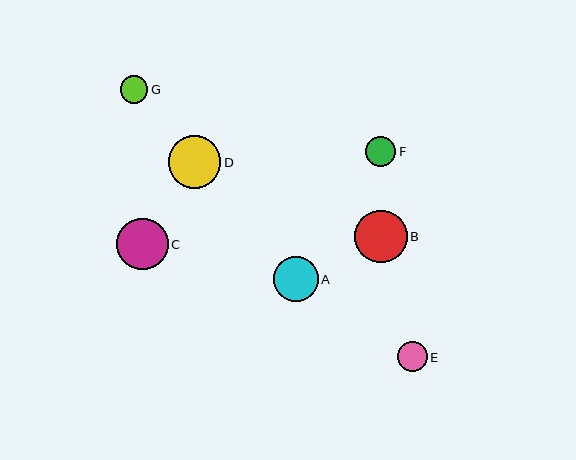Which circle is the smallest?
Circle G is the smallest with a size of approximately 27 pixels.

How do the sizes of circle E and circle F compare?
Circle E and circle F are approximately the same size.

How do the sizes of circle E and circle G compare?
Circle E and circle G are approximately the same size.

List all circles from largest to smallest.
From largest to smallest: B, D, C, A, E, F, G.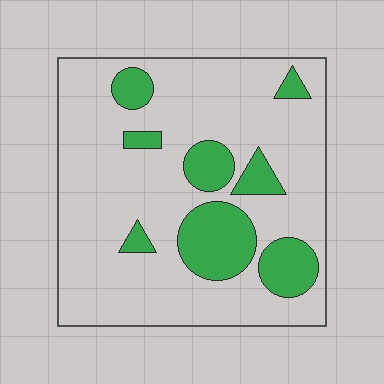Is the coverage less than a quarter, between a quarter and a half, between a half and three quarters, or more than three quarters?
Less than a quarter.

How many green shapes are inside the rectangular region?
8.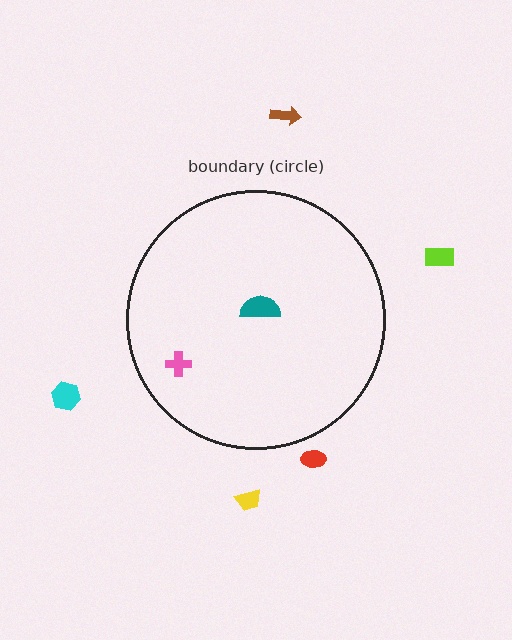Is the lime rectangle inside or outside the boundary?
Outside.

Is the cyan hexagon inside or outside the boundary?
Outside.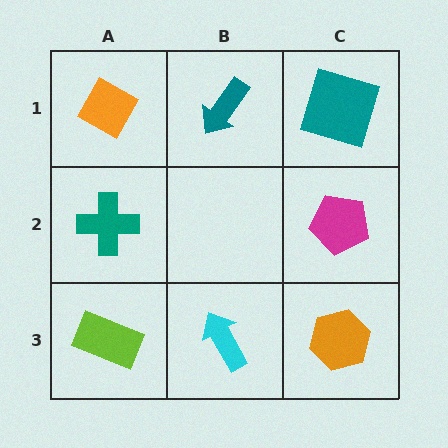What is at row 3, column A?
A lime rectangle.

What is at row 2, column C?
A magenta pentagon.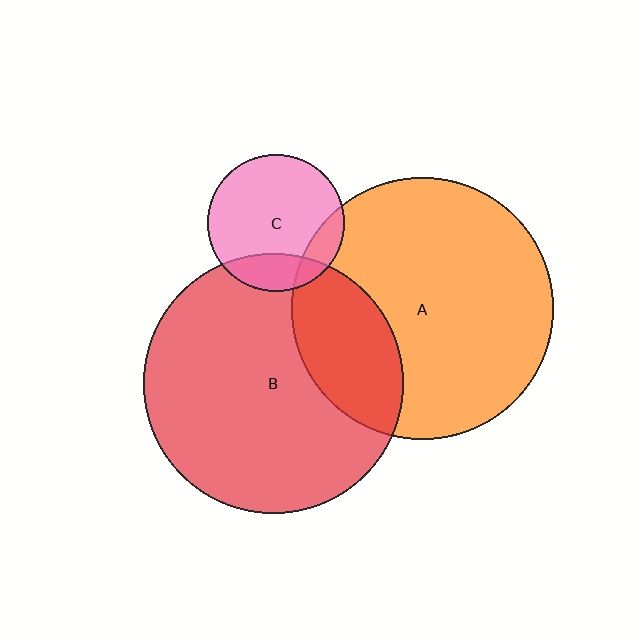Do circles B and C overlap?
Yes.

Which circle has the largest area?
Circle A (orange).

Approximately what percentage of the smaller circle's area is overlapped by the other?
Approximately 20%.